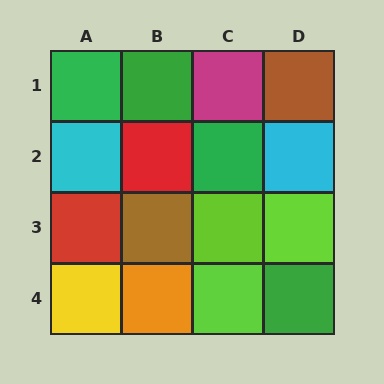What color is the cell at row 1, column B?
Green.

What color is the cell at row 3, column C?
Lime.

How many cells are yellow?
1 cell is yellow.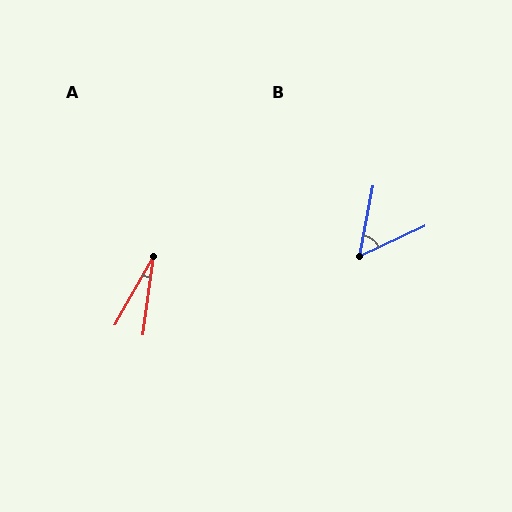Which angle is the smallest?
A, at approximately 22 degrees.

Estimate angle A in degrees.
Approximately 22 degrees.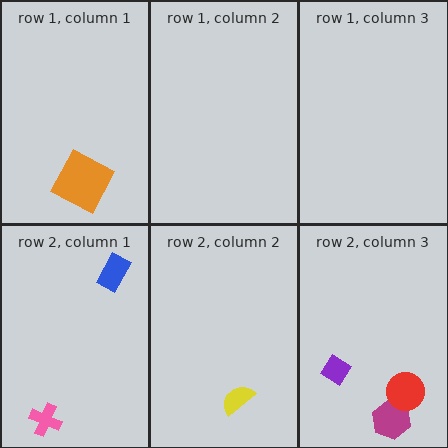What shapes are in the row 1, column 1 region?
The orange square.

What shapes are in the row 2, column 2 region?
The yellow semicircle.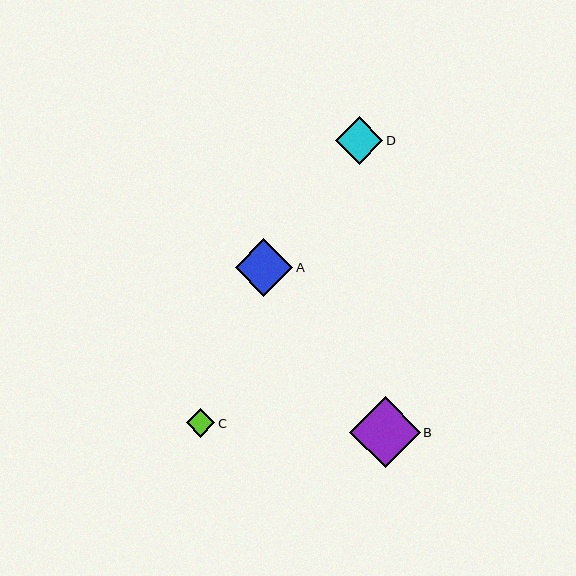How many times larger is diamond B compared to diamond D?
Diamond B is approximately 1.5 times the size of diamond D.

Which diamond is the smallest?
Diamond C is the smallest with a size of approximately 29 pixels.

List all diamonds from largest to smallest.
From largest to smallest: B, A, D, C.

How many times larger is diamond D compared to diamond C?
Diamond D is approximately 1.6 times the size of diamond C.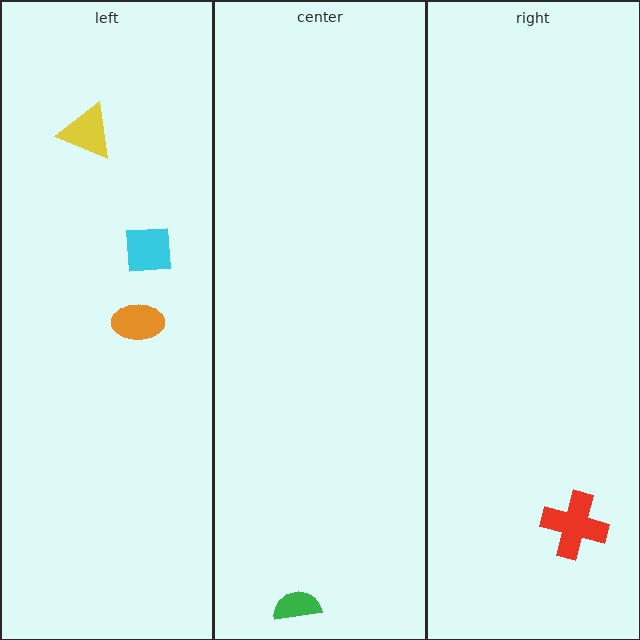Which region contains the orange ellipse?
The left region.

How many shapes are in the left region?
3.